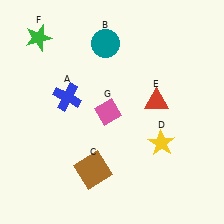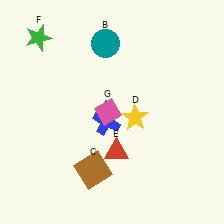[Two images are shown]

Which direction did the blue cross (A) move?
The blue cross (A) moved right.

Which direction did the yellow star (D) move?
The yellow star (D) moved left.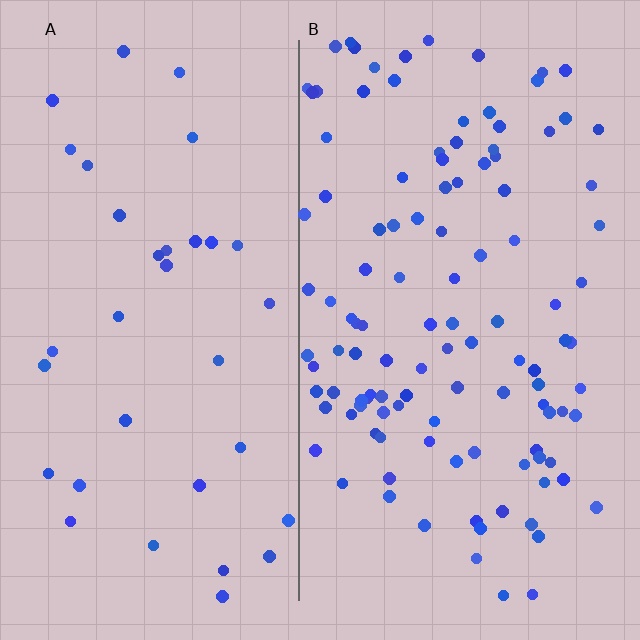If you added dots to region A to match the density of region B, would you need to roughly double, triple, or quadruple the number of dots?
Approximately triple.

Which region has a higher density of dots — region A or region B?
B (the right).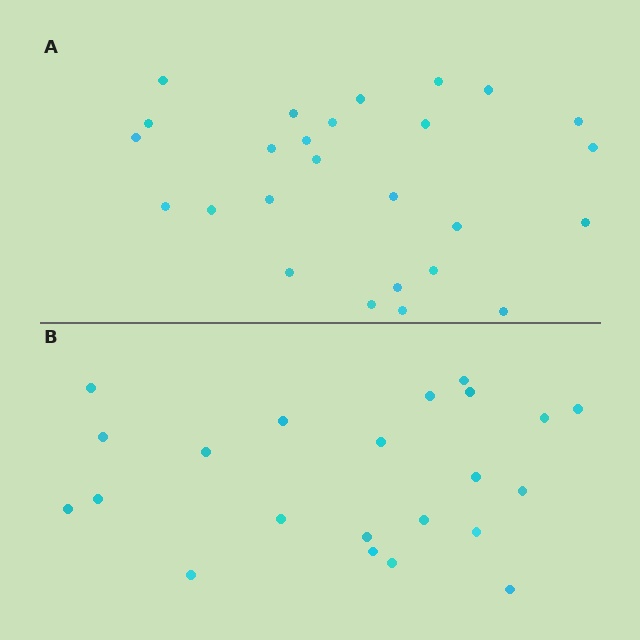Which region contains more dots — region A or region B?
Region A (the top region) has more dots.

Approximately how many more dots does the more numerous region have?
Region A has about 4 more dots than region B.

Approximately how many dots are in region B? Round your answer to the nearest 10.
About 20 dots. (The exact count is 22, which rounds to 20.)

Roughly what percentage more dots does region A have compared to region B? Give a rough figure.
About 20% more.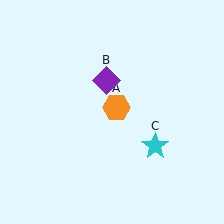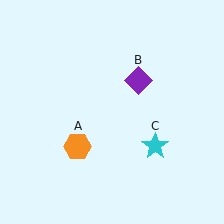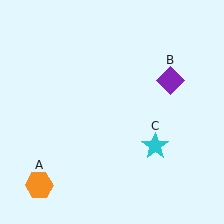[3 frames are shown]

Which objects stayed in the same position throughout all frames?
Cyan star (object C) remained stationary.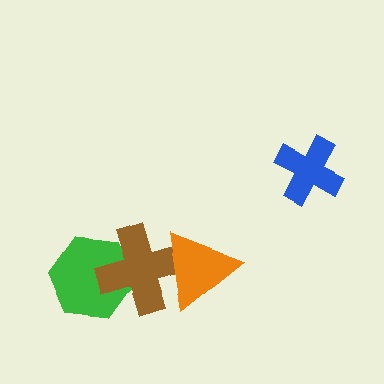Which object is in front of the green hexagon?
The brown cross is in front of the green hexagon.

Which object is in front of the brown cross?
The orange triangle is in front of the brown cross.